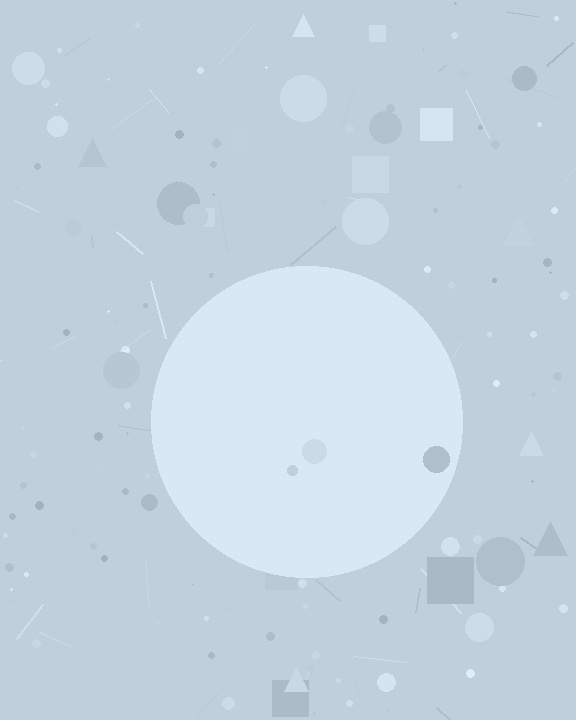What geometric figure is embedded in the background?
A circle is embedded in the background.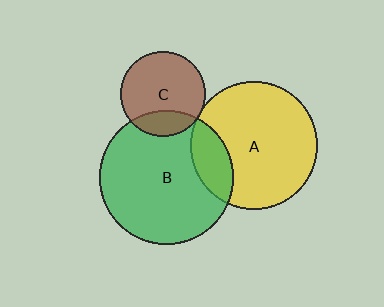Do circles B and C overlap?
Yes.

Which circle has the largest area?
Circle B (green).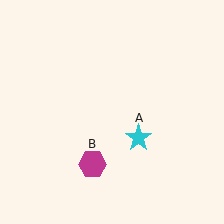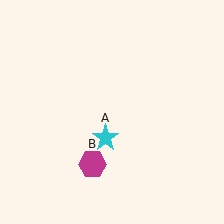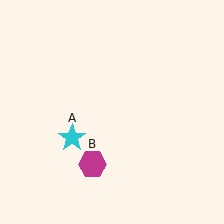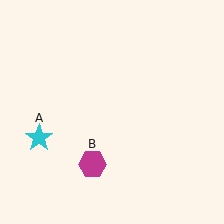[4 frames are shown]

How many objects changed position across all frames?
1 object changed position: cyan star (object A).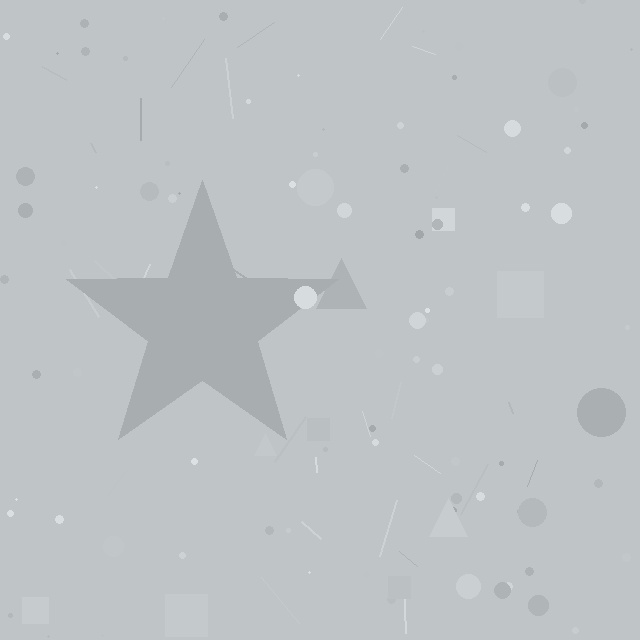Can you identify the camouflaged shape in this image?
The camouflaged shape is a star.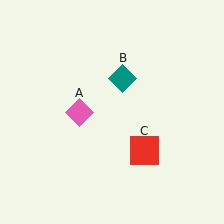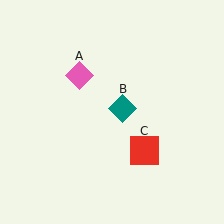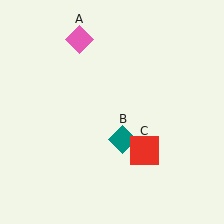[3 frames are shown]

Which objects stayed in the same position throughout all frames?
Red square (object C) remained stationary.